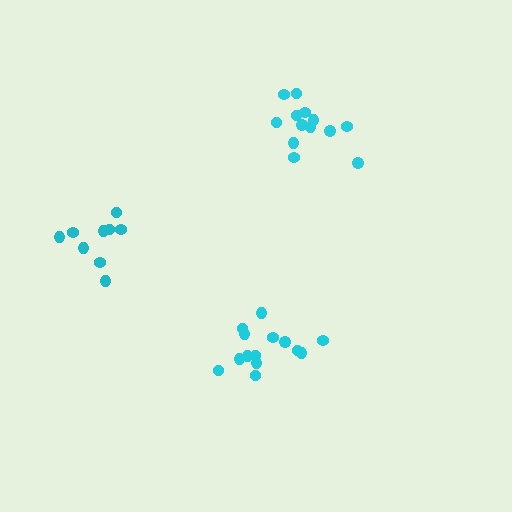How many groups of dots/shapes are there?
There are 3 groups.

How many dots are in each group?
Group 1: 14 dots, Group 2: 13 dots, Group 3: 9 dots (36 total).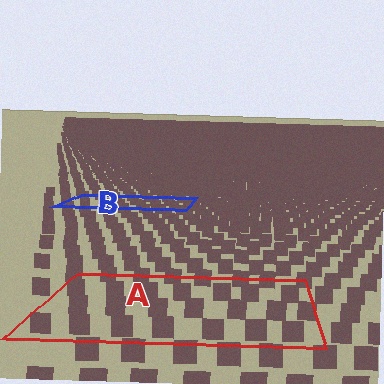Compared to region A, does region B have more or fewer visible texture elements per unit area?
Region B has more texture elements per unit area — they are packed more densely because it is farther away.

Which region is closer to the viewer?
Region A is closer. The texture elements there are larger and more spread out.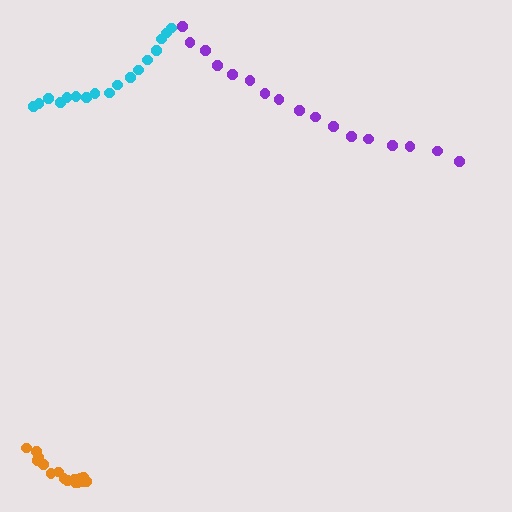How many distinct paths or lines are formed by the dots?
There are 3 distinct paths.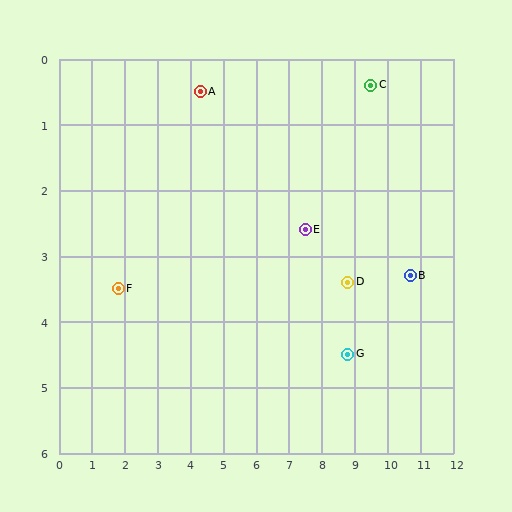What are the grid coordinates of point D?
Point D is at approximately (8.8, 3.4).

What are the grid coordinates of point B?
Point B is at approximately (10.7, 3.3).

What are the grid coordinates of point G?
Point G is at approximately (8.8, 4.5).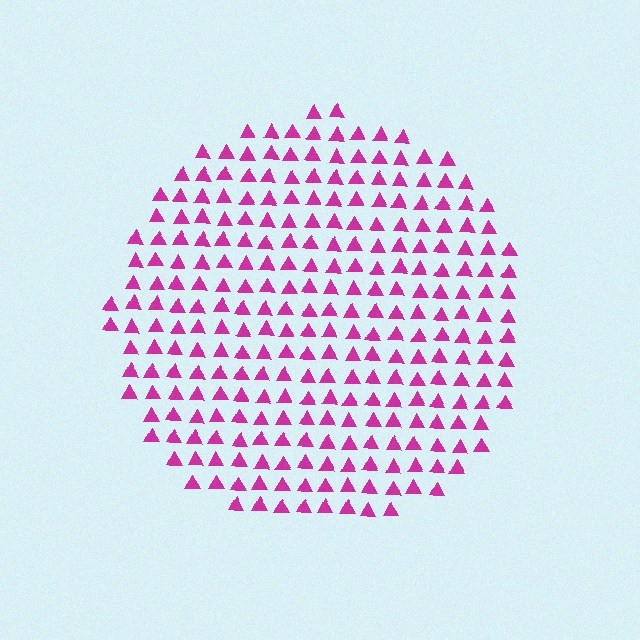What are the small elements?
The small elements are triangles.